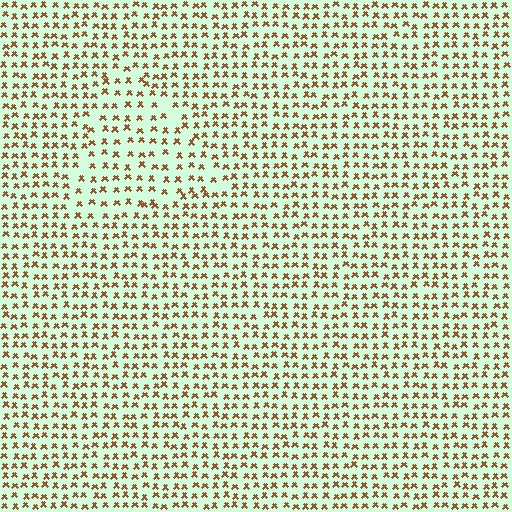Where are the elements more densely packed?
The elements are more densely packed outside the triangle boundary.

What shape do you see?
I see a triangle.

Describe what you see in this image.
The image contains small brown elements arranged at two different densities. A triangle-shaped region is visible where the elements are less densely packed than the surrounding area.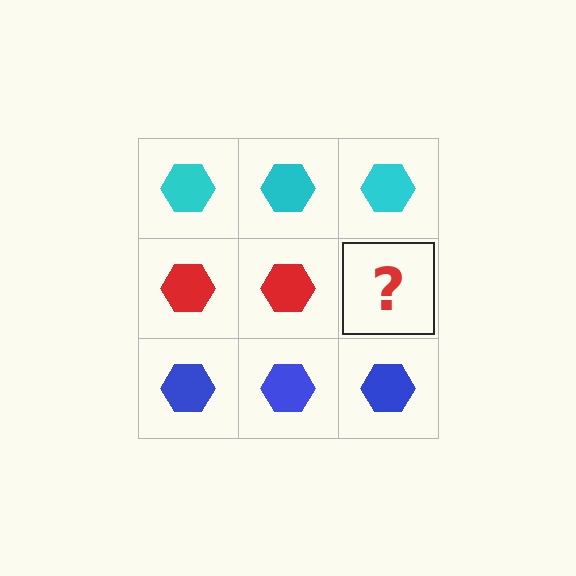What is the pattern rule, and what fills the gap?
The rule is that each row has a consistent color. The gap should be filled with a red hexagon.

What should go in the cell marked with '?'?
The missing cell should contain a red hexagon.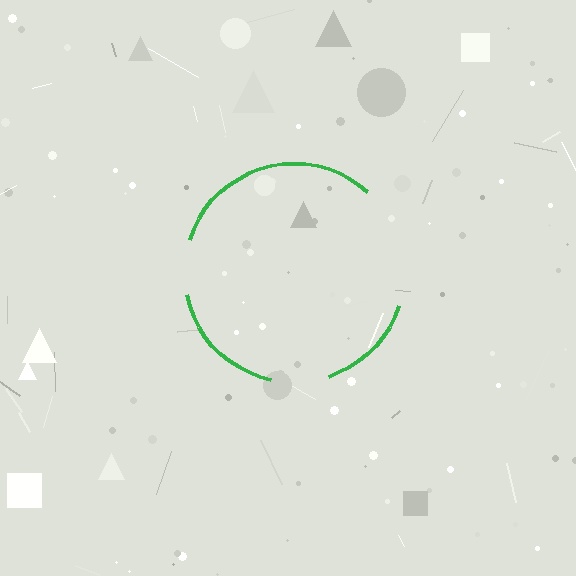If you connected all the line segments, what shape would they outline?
They would outline a circle.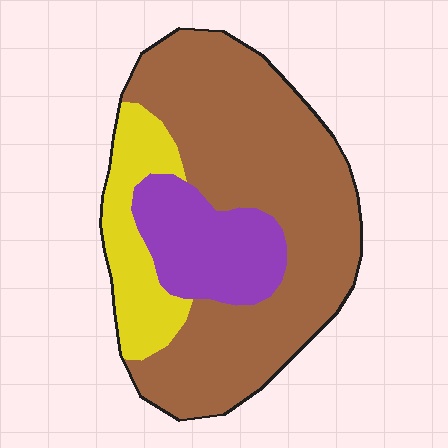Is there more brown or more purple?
Brown.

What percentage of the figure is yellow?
Yellow takes up about one sixth (1/6) of the figure.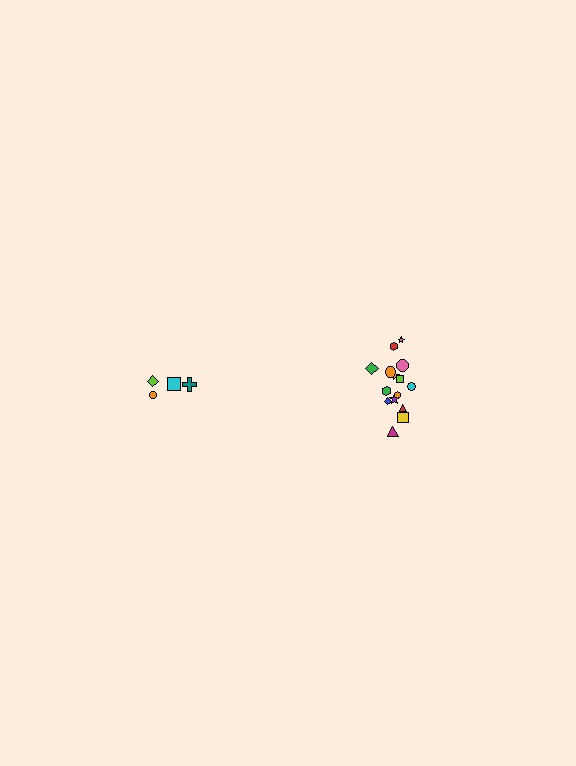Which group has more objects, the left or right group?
The right group.